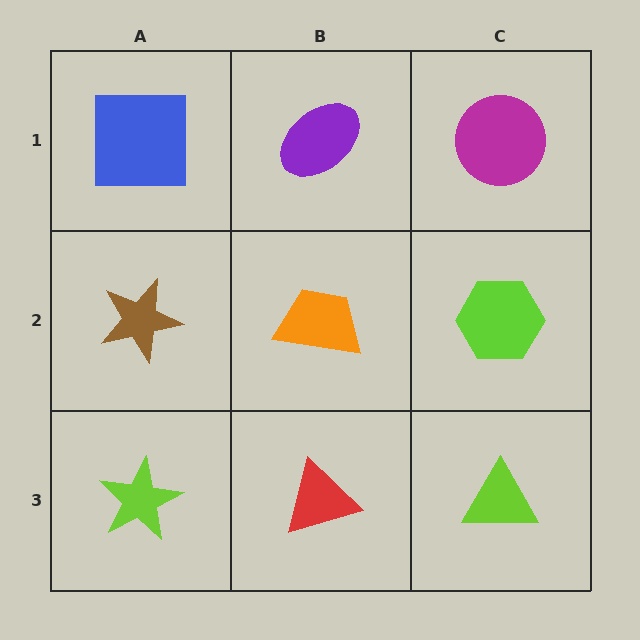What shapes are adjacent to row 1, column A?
A brown star (row 2, column A), a purple ellipse (row 1, column B).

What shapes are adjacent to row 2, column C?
A magenta circle (row 1, column C), a lime triangle (row 3, column C), an orange trapezoid (row 2, column B).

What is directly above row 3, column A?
A brown star.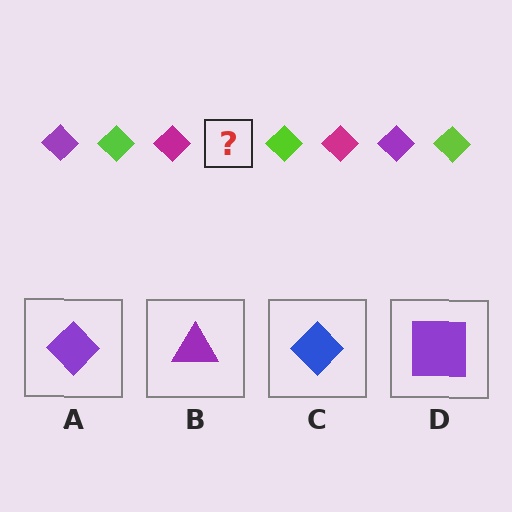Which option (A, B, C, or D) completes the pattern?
A.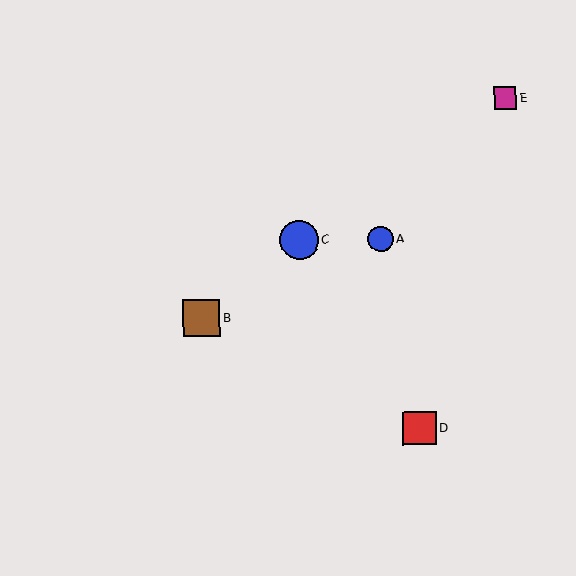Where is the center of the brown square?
The center of the brown square is at (202, 318).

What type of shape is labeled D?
Shape D is a red square.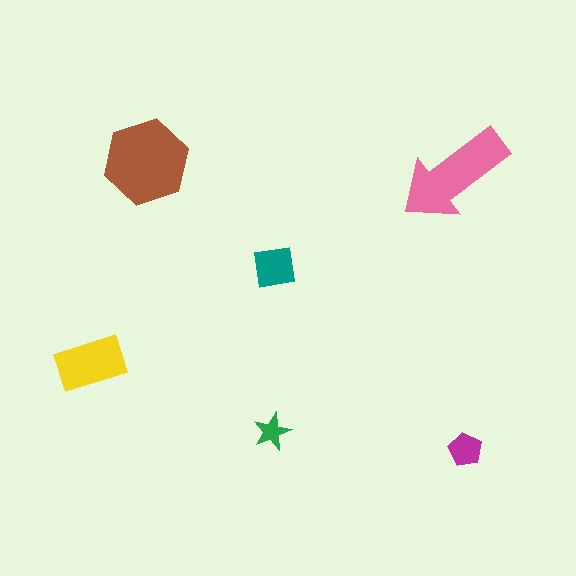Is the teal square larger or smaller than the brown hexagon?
Smaller.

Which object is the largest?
The brown hexagon.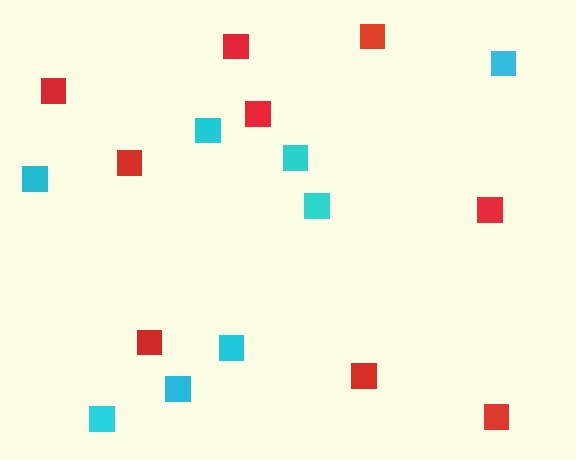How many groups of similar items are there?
There are 2 groups: one group of cyan squares (8) and one group of red squares (9).